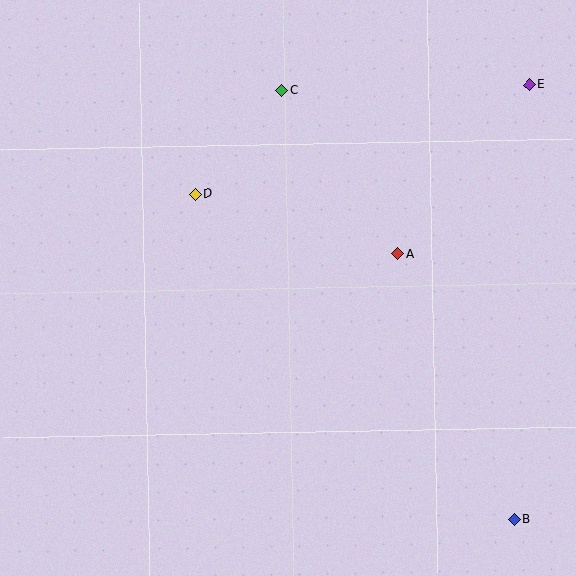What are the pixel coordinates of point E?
Point E is at (530, 85).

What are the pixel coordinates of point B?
Point B is at (514, 519).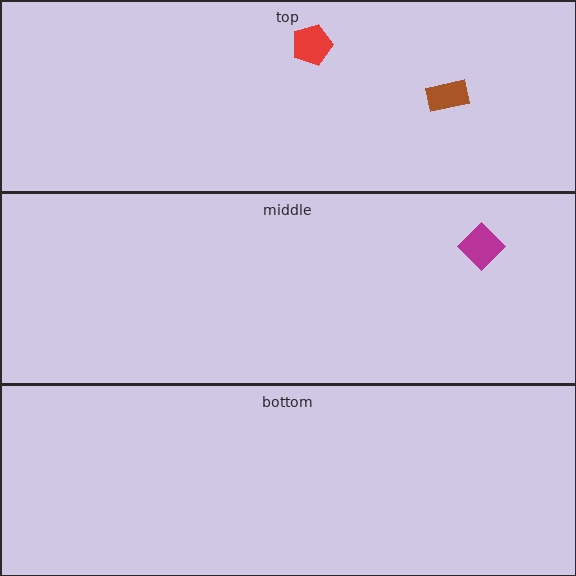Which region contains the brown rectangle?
The top region.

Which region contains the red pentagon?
The top region.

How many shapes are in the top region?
2.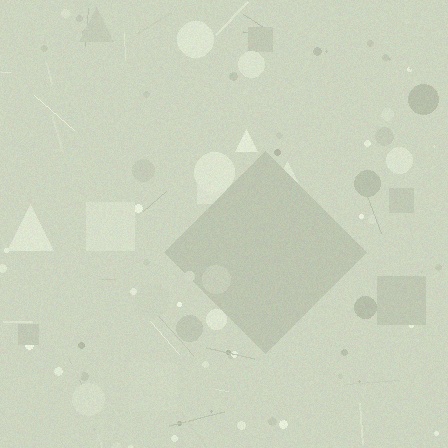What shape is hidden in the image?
A diamond is hidden in the image.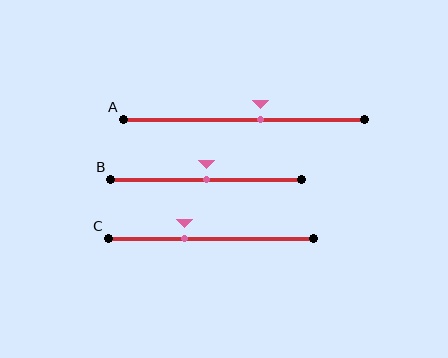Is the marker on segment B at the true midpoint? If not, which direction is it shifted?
Yes, the marker on segment B is at the true midpoint.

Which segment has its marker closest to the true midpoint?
Segment B has its marker closest to the true midpoint.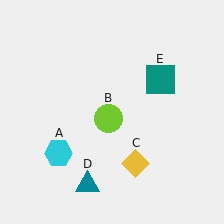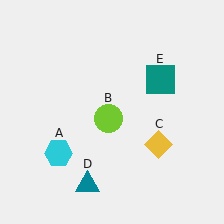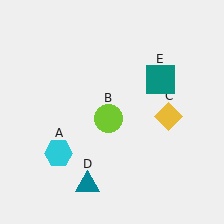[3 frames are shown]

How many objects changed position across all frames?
1 object changed position: yellow diamond (object C).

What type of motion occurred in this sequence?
The yellow diamond (object C) rotated counterclockwise around the center of the scene.